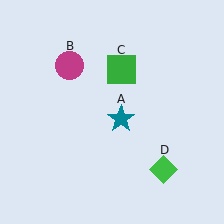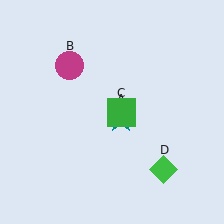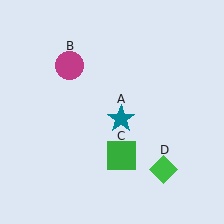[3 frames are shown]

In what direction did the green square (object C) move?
The green square (object C) moved down.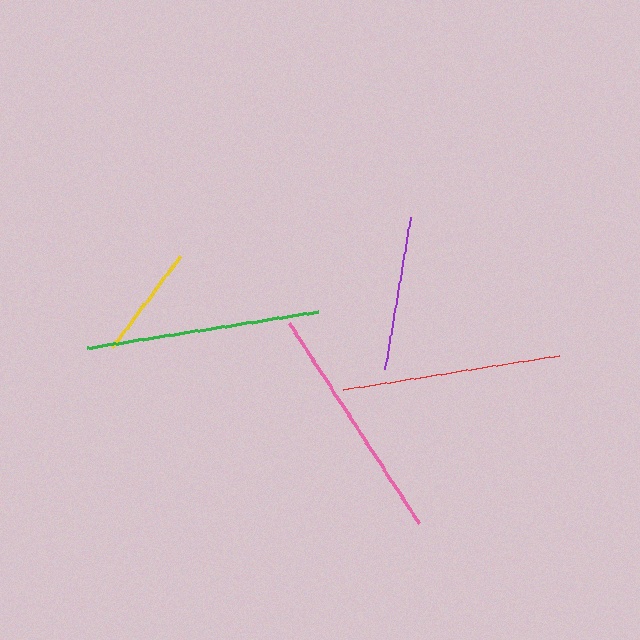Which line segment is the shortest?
The yellow line is the shortest at approximately 114 pixels.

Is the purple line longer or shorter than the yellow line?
The purple line is longer than the yellow line.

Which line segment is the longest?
The pink line is the longest at approximately 238 pixels.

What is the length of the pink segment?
The pink segment is approximately 238 pixels long.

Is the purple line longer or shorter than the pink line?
The pink line is longer than the purple line.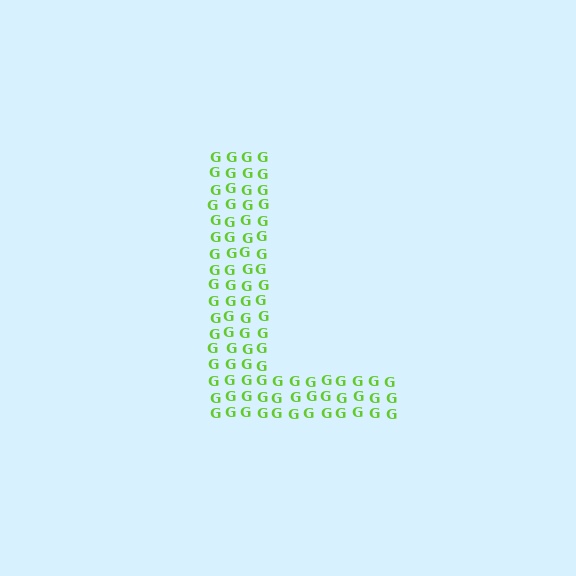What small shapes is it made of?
It is made of small letter G's.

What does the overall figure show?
The overall figure shows the letter L.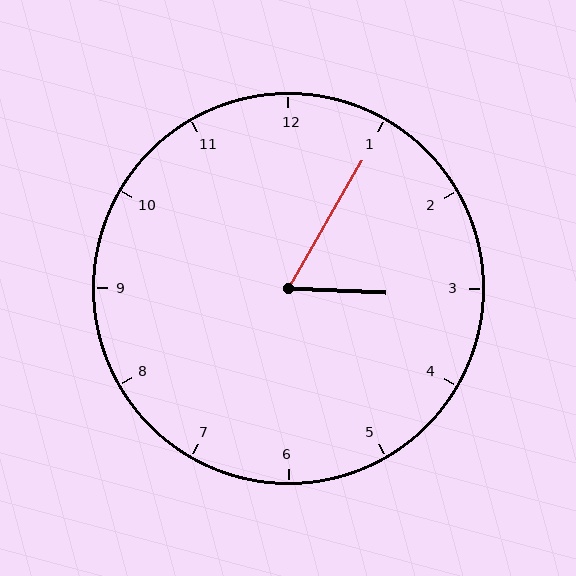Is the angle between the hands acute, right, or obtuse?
It is acute.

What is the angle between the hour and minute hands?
Approximately 62 degrees.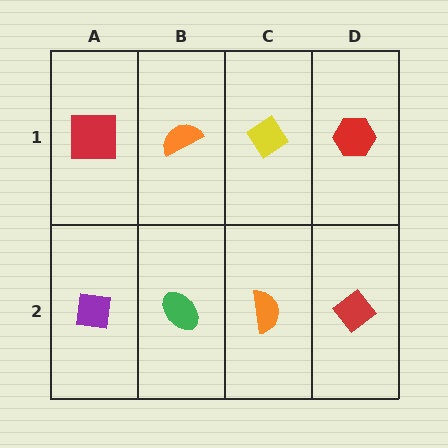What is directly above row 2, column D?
A red hexagon.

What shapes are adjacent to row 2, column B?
An orange semicircle (row 1, column B), a purple square (row 2, column A), an orange semicircle (row 2, column C).